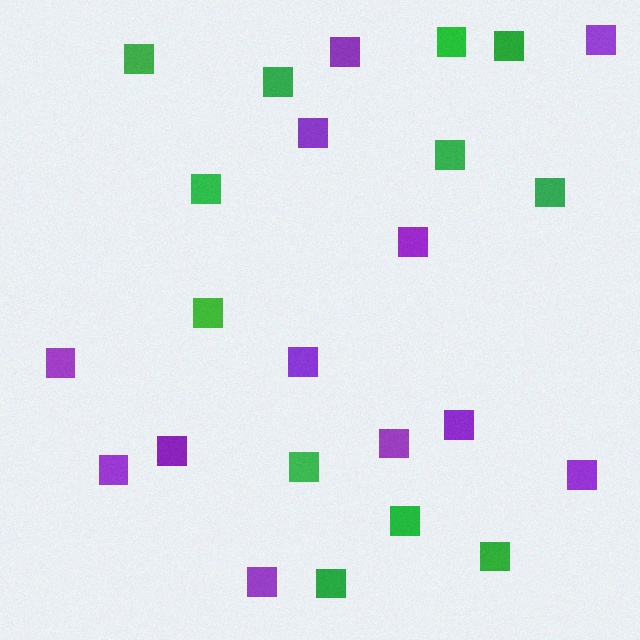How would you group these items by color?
There are 2 groups: one group of purple squares (12) and one group of green squares (12).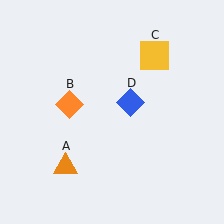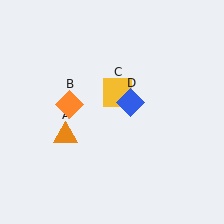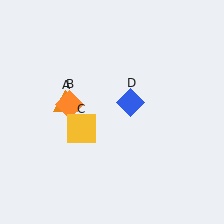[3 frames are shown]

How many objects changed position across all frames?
2 objects changed position: orange triangle (object A), yellow square (object C).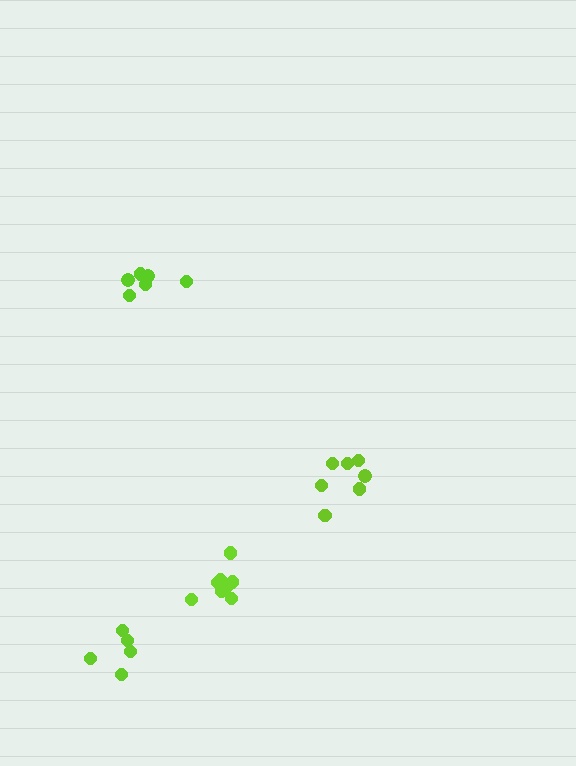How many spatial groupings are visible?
There are 4 spatial groupings.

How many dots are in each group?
Group 1: 6 dots, Group 2: 10 dots, Group 3: 7 dots, Group 4: 5 dots (28 total).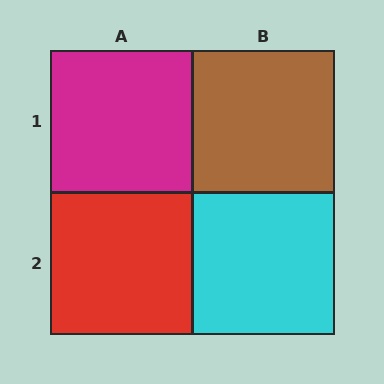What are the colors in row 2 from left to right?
Red, cyan.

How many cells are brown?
1 cell is brown.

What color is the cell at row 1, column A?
Magenta.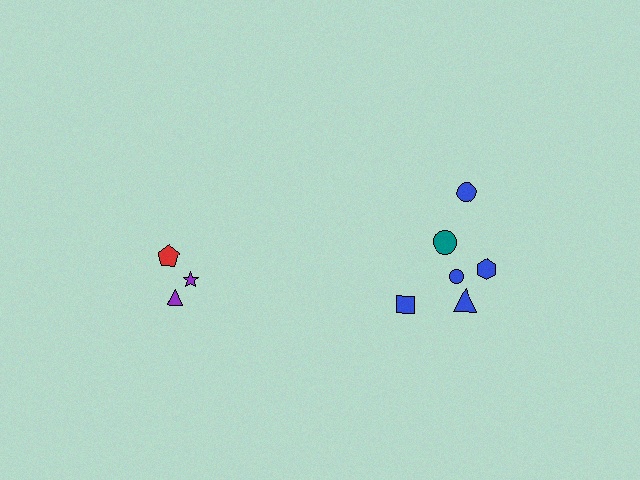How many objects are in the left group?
There are 3 objects.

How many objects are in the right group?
There are 6 objects.